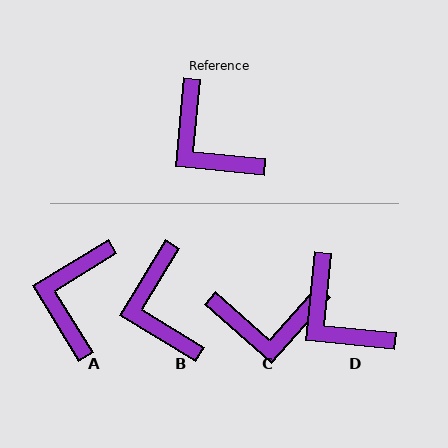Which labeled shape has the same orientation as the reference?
D.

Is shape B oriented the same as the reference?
No, it is off by about 25 degrees.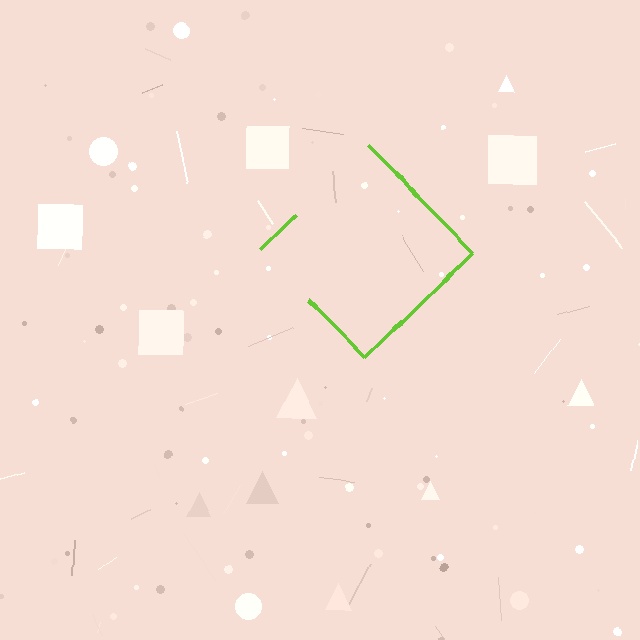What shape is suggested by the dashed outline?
The dashed outline suggests a diamond.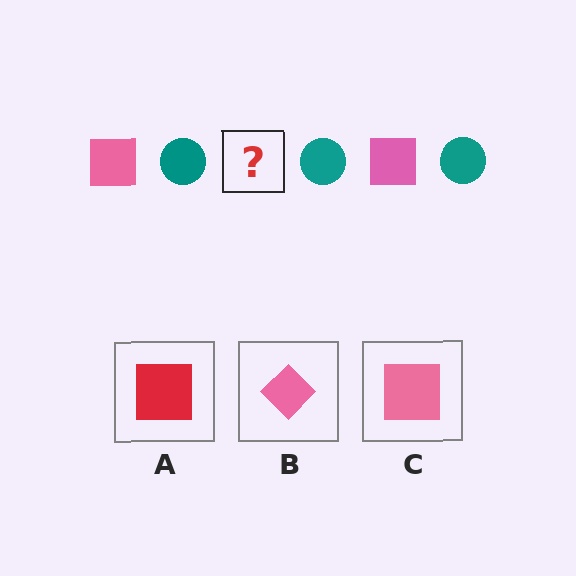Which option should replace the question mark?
Option C.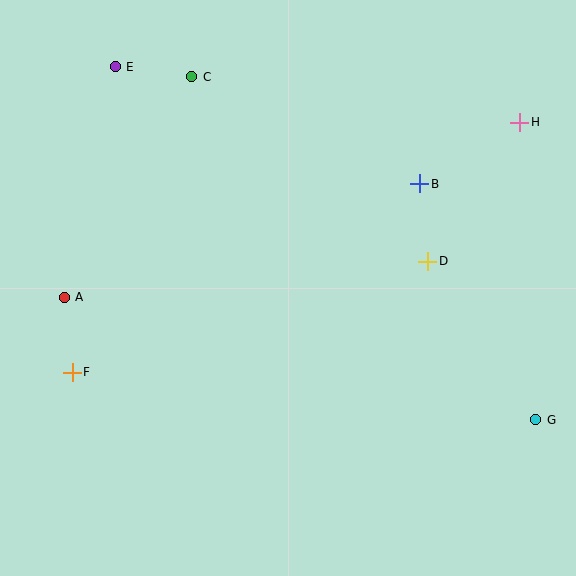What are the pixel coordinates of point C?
Point C is at (192, 77).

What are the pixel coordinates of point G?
Point G is at (536, 420).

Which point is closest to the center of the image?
Point D at (428, 261) is closest to the center.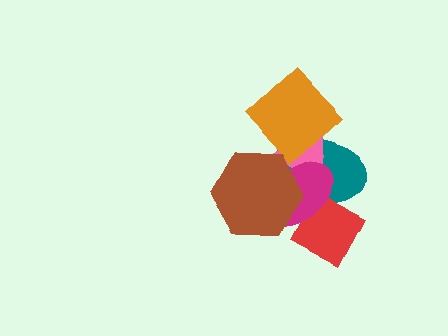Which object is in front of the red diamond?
The magenta ellipse is in front of the red diamond.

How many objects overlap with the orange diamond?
3 objects overlap with the orange diamond.